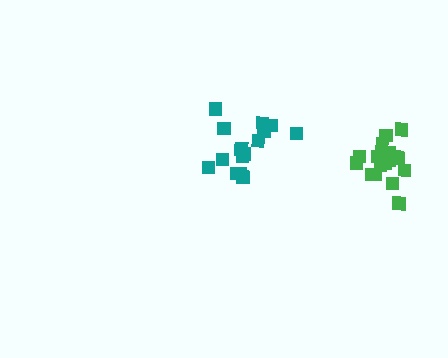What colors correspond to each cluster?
The clusters are colored: teal, green.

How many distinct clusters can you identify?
There are 2 distinct clusters.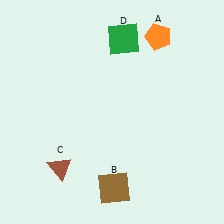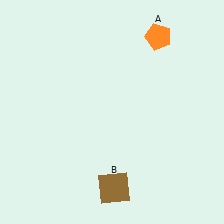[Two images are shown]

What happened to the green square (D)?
The green square (D) was removed in Image 2. It was in the top-right area of Image 1.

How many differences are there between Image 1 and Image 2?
There are 2 differences between the two images.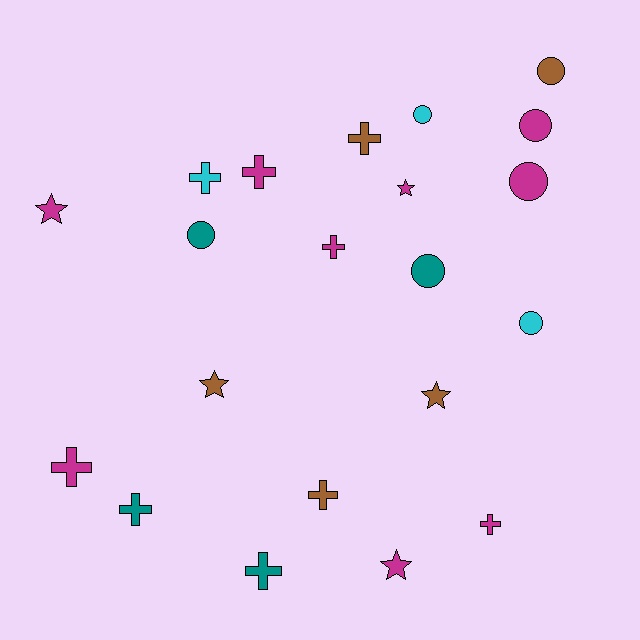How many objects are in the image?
There are 21 objects.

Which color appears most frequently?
Magenta, with 9 objects.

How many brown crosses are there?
There are 2 brown crosses.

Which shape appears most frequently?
Cross, with 9 objects.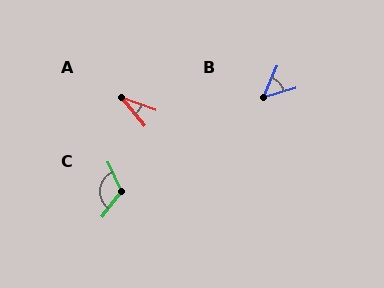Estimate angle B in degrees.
Approximately 51 degrees.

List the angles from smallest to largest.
A (31°), B (51°), C (118°).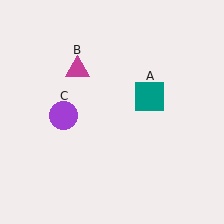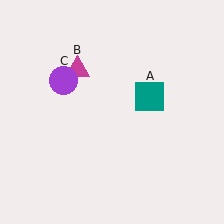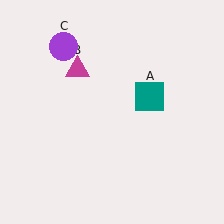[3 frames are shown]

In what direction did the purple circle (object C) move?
The purple circle (object C) moved up.